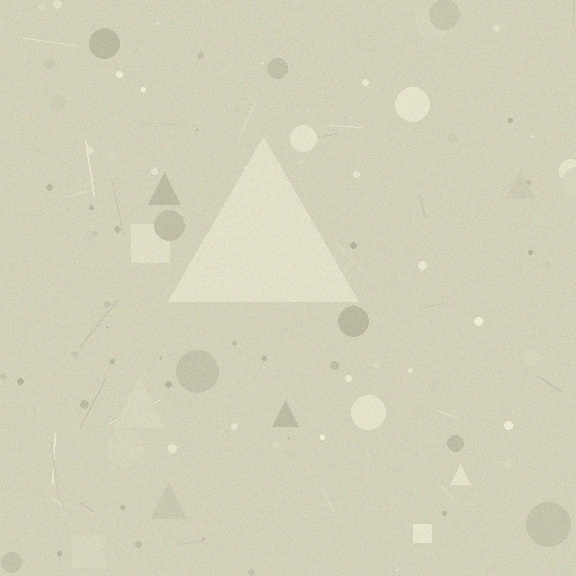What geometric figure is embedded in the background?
A triangle is embedded in the background.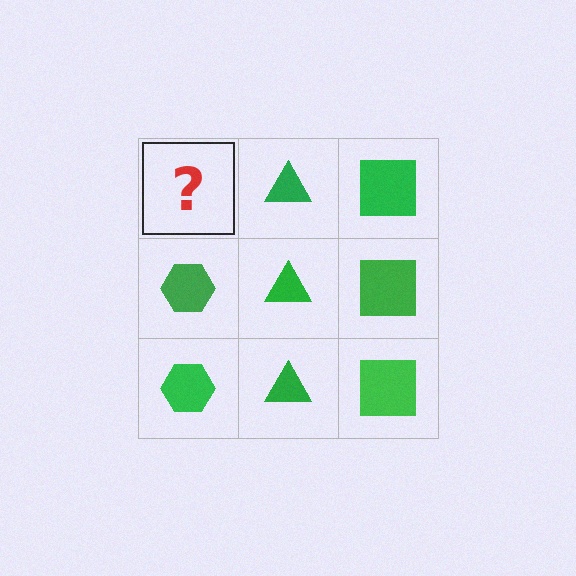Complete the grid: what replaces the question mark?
The question mark should be replaced with a green hexagon.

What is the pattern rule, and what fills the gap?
The rule is that each column has a consistent shape. The gap should be filled with a green hexagon.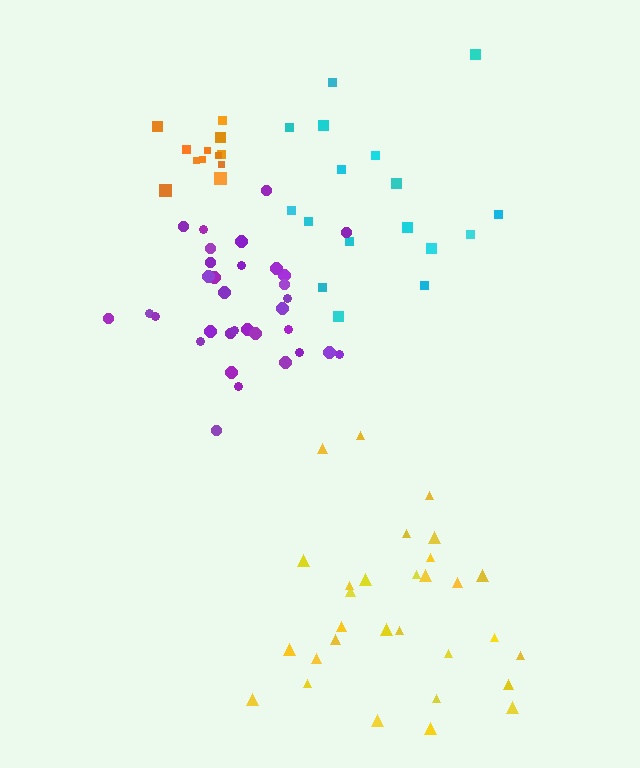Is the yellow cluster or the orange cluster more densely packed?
Orange.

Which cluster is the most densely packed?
Orange.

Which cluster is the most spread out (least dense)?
Cyan.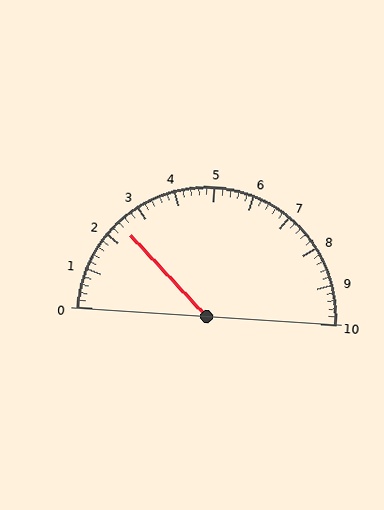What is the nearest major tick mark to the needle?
The nearest major tick mark is 2.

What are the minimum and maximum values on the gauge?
The gauge ranges from 0 to 10.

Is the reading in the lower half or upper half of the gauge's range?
The reading is in the lower half of the range (0 to 10).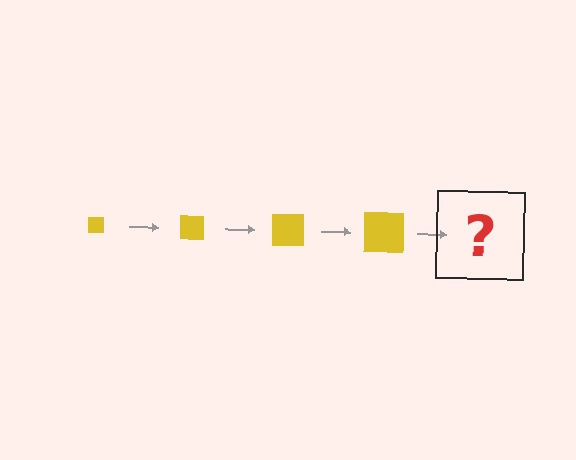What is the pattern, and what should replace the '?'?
The pattern is that the square gets progressively larger each step. The '?' should be a yellow square, larger than the previous one.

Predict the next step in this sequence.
The next step is a yellow square, larger than the previous one.